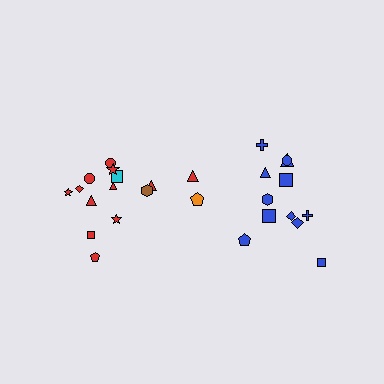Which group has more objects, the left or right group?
The left group.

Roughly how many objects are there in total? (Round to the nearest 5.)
Roughly 25 objects in total.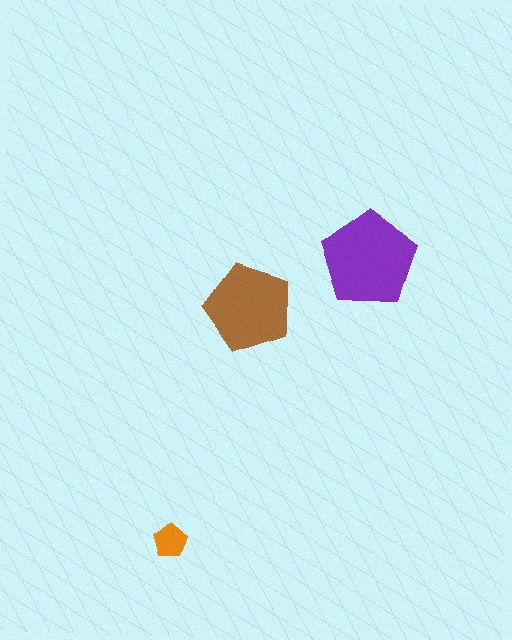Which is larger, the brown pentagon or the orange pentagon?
The brown one.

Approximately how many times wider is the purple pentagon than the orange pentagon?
About 3 times wider.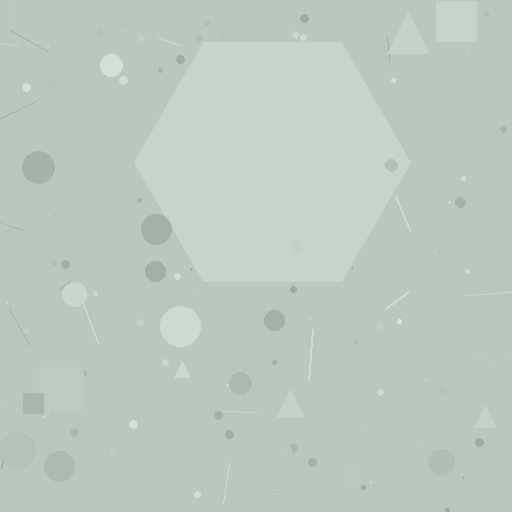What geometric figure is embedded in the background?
A hexagon is embedded in the background.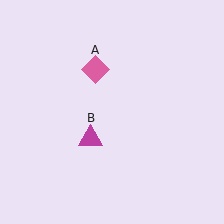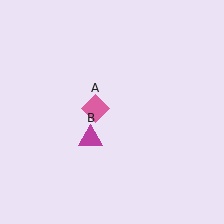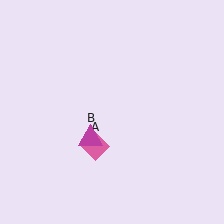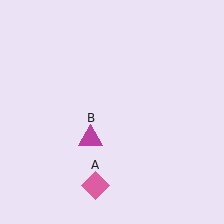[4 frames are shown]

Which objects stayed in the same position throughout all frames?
Magenta triangle (object B) remained stationary.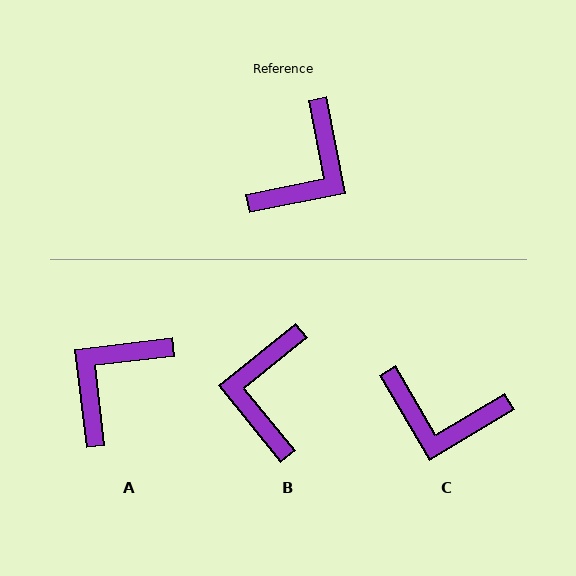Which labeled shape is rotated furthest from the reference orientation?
A, about 176 degrees away.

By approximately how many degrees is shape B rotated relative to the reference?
Approximately 152 degrees clockwise.